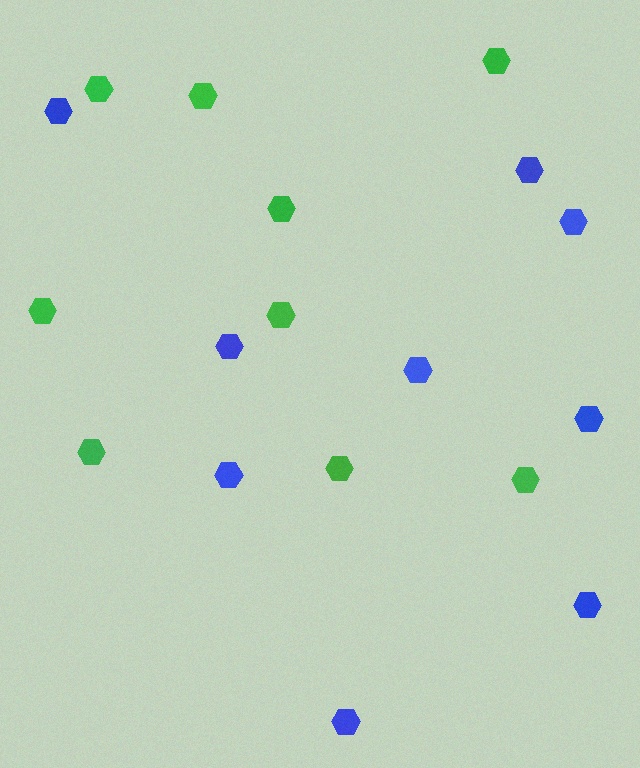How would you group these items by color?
There are 2 groups: one group of green hexagons (9) and one group of blue hexagons (9).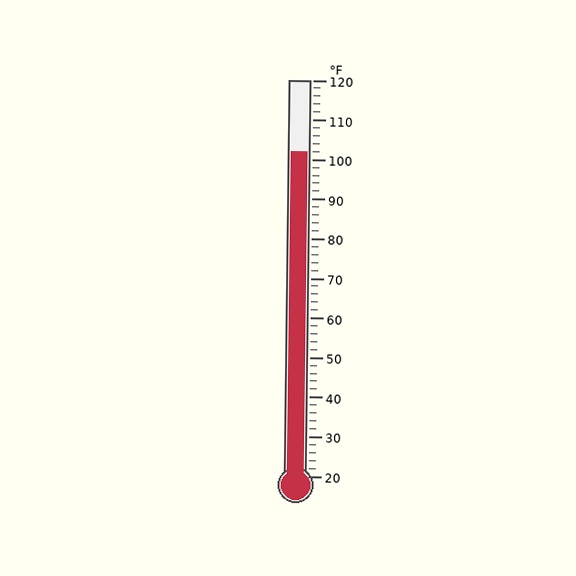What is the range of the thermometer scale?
The thermometer scale ranges from 20°F to 120°F.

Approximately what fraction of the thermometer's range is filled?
The thermometer is filled to approximately 80% of its range.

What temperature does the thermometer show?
The thermometer shows approximately 102°F.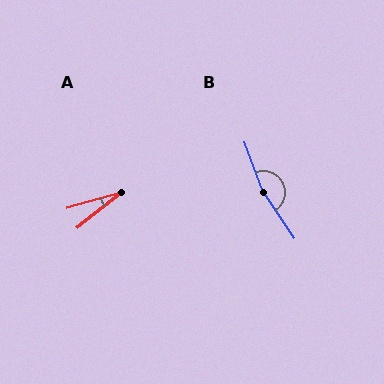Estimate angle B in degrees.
Approximately 166 degrees.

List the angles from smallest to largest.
A (23°), B (166°).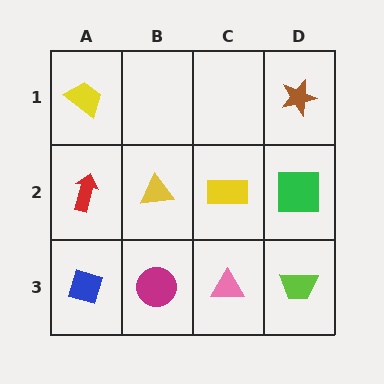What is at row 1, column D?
A brown star.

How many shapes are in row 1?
2 shapes.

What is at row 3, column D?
A lime trapezoid.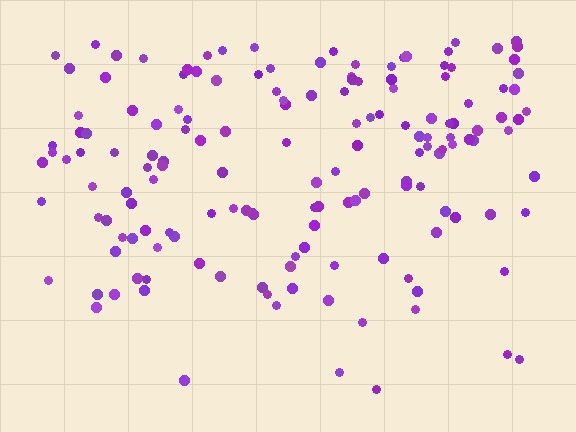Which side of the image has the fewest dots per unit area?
The bottom.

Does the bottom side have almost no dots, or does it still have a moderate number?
Still a moderate number, just noticeably fewer than the top.